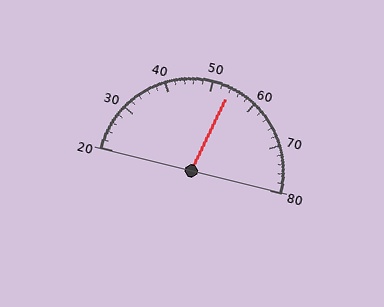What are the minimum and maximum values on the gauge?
The gauge ranges from 20 to 80.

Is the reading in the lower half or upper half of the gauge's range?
The reading is in the upper half of the range (20 to 80).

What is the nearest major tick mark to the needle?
The nearest major tick mark is 50.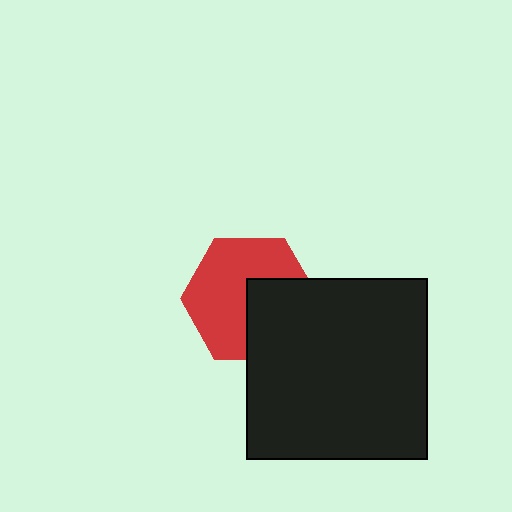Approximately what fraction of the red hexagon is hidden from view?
Roughly 38% of the red hexagon is hidden behind the black square.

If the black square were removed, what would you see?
You would see the complete red hexagon.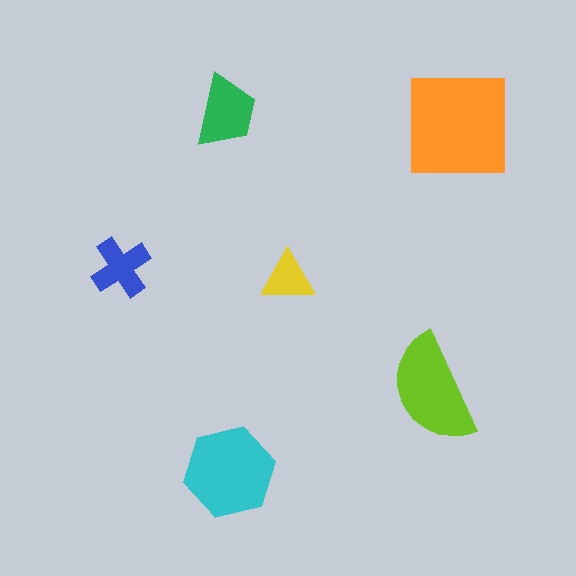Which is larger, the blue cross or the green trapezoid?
The green trapezoid.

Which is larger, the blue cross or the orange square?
The orange square.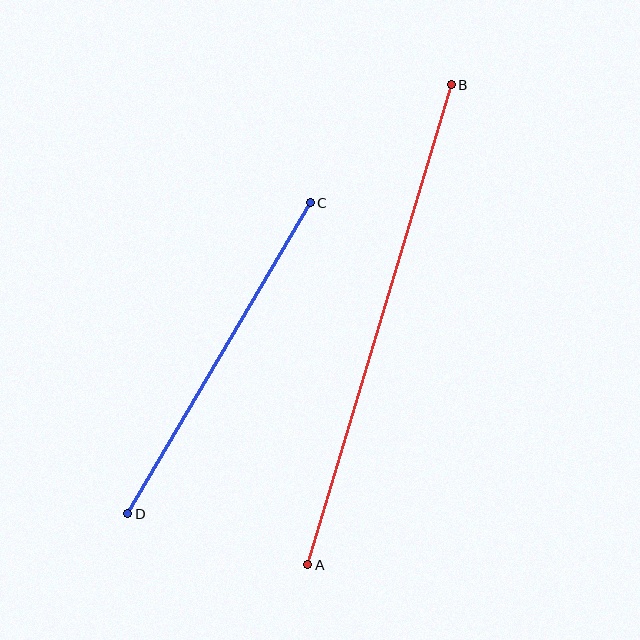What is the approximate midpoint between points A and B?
The midpoint is at approximately (380, 325) pixels.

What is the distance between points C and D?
The distance is approximately 360 pixels.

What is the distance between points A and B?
The distance is approximately 501 pixels.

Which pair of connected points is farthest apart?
Points A and B are farthest apart.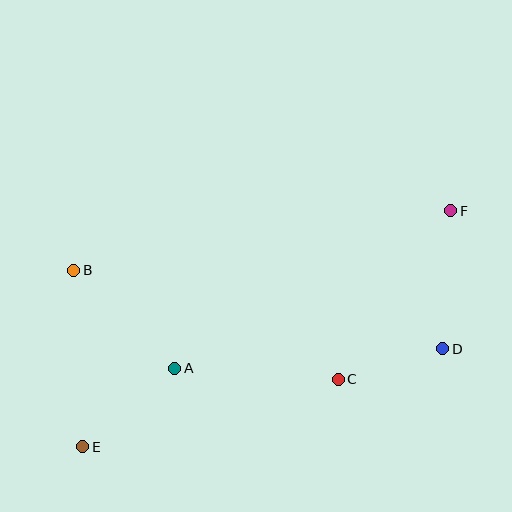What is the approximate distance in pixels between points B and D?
The distance between B and D is approximately 377 pixels.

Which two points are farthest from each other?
Points E and F are farthest from each other.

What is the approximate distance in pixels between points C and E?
The distance between C and E is approximately 264 pixels.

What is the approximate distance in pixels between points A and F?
The distance between A and F is approximately 318 pixels.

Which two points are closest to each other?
Points C and D are closest to each other.